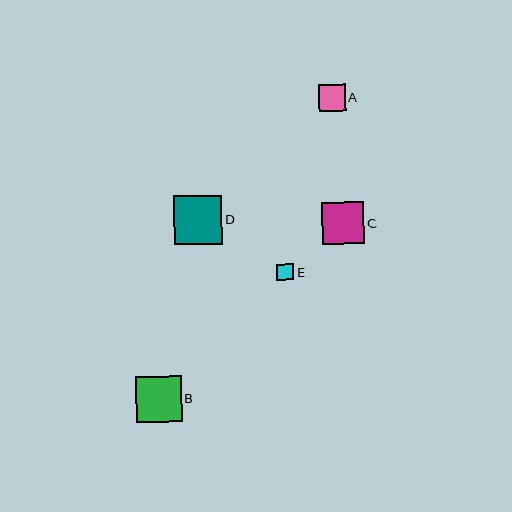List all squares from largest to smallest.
From largest to smallest: D, B, C, A, E.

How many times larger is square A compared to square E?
Square A is approximately 1.6 times the size of square E.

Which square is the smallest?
Square E is the smallest with a size of approximately 17 pixels.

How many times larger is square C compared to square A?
Square C is approximately 1.6 times the size of square A.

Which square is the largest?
Square D is the largest with a size of approximately 49 pixels.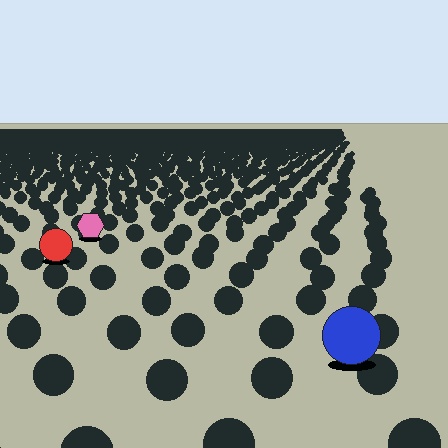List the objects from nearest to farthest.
From nearest to farthest: the blue circle, the red circle, the pink hexagon.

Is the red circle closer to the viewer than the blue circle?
No. The blue circle is closer — you can tell from the texture gradient: the ground texture is coarser near it.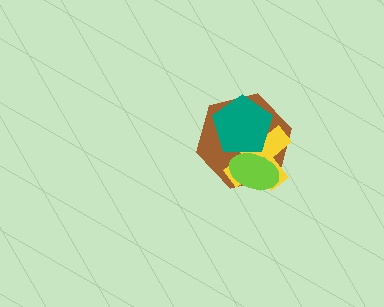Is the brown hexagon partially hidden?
Yes, it is partially covered by another shape.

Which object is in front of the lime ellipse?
The teal pentagon is in front of the lime ellipse.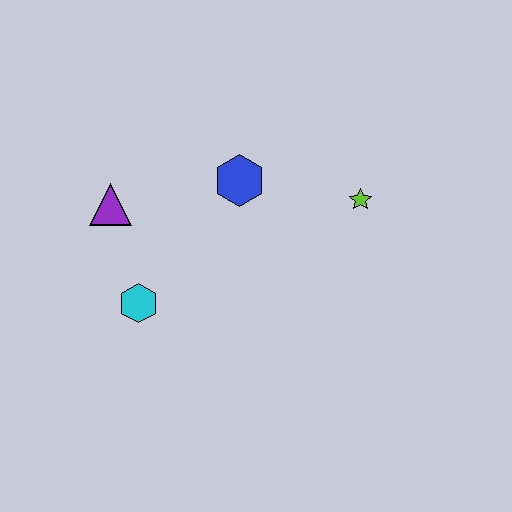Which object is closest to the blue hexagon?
The lime star is closest to the blue hexagon.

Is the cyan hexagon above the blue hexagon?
No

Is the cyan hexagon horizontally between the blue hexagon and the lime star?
No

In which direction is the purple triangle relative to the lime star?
The purple triangle is to the left of the lime star.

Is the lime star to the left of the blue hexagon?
No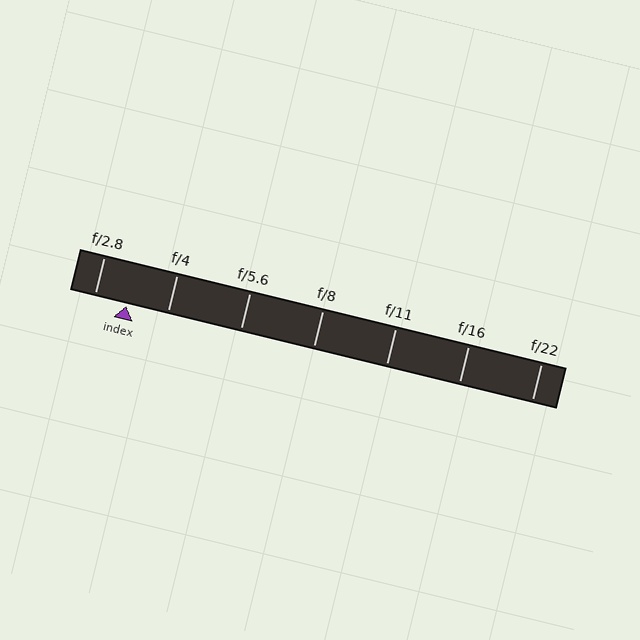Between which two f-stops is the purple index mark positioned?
The index mark is between f/2.8 and f/4.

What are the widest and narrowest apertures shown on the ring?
The widest aperture shown is f/2.8 and the narrowest is f/22.